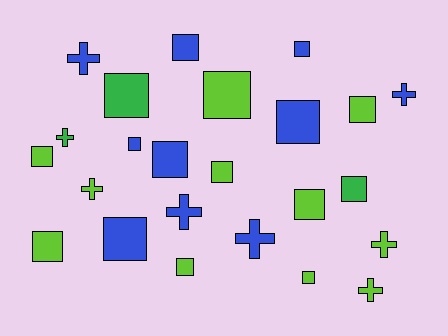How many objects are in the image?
There are 24 objects.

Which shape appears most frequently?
Square, with 16 objects.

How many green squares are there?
There are 2 green squares.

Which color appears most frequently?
Lime, with 11 objects.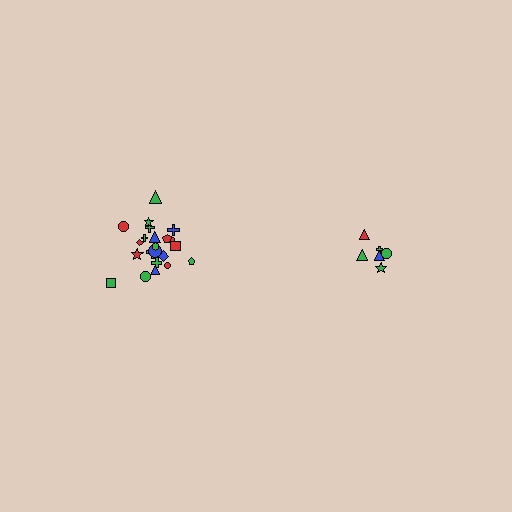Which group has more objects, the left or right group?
The left group.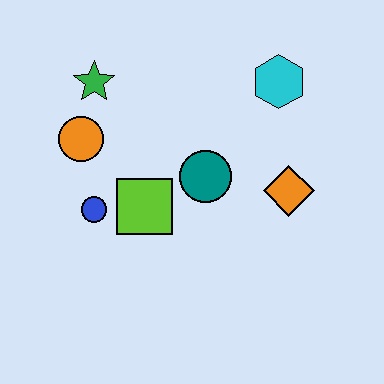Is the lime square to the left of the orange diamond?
Yes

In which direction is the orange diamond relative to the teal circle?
The orange diamond is to the right of the teal circle.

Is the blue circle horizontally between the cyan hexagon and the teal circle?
No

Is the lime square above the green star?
No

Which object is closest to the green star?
The orange circle is closest to the green star.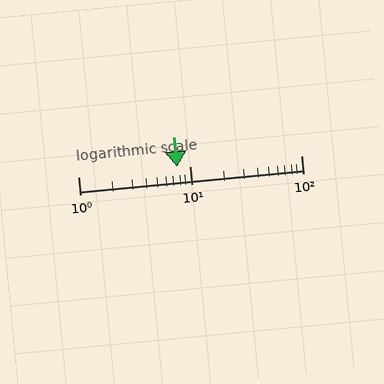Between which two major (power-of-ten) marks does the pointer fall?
The pointer is between 1 and 10.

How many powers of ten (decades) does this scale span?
The scale spans 2 decades, from 1 to 100.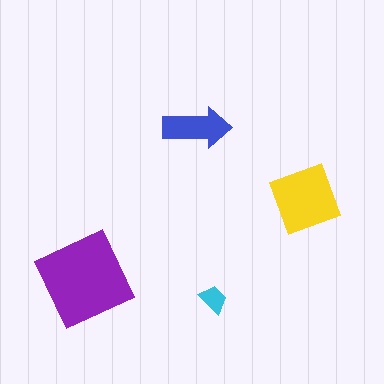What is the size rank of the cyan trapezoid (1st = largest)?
4th.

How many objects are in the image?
There are 4 objects in the image.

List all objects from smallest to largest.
The cyan trapezoid, the blue arrow, the yellow square, the purple diamond.